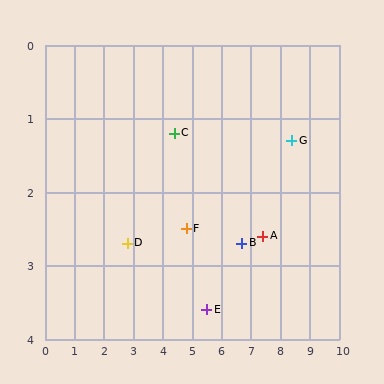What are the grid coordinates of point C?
Point C is at approximately (4.4, 1.2).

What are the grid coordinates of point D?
Point D is at approximately (2.8, 2.7).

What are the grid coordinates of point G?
Point G is at approximately (8.4, 1.3).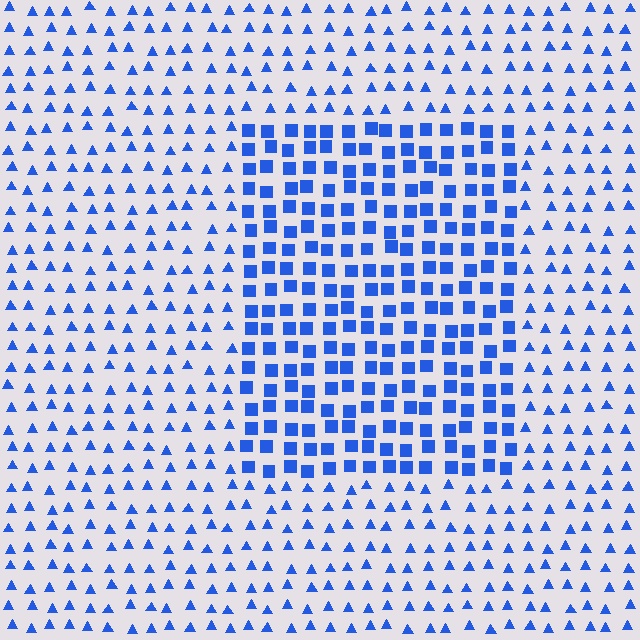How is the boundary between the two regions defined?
The boundary is defined by a change in element shape: squares inside vs. triangles outside. All elements share the same color and spacing.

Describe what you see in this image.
The image is filled with small blue elements arranged in a uniform grid. A rectangle-shaped region contains squares, while the surrounding area contains triangles. The boundary is defined purely by the change in element shape.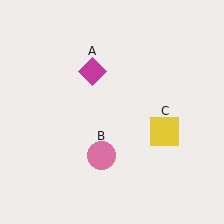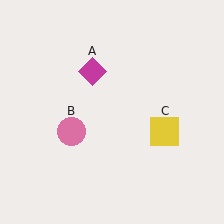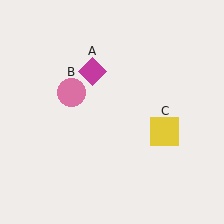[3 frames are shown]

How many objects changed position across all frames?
1 object changed position: pink circle (object B).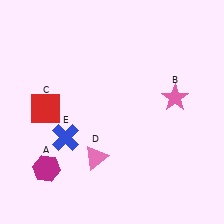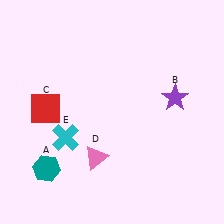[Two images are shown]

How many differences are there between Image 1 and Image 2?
There are 3 differences between the two images.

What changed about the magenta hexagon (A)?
In Image 1, A is magenta. In Image 2, it changed to teal.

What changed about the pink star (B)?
In Image 1, B is pink. In Image 2, it changed to purple.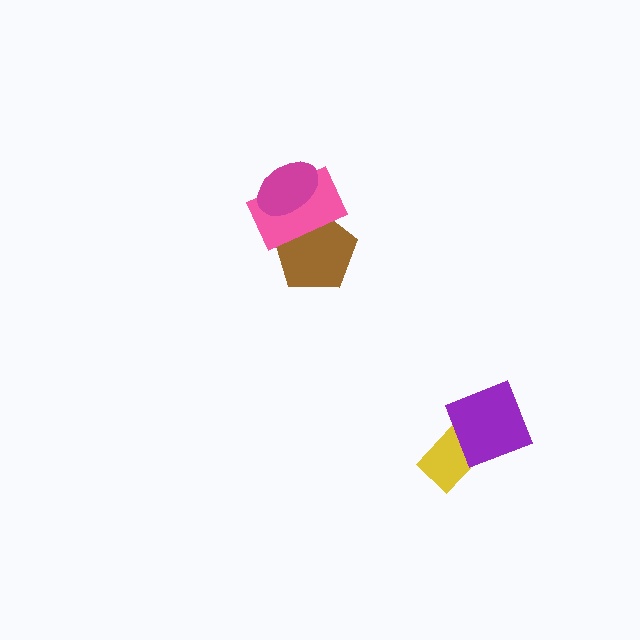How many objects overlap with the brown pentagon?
2 objects overlap with the brown pentagon.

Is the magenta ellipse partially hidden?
No, no other shape covers it.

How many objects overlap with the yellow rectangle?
1 object overlaps with the yellow rectangle.